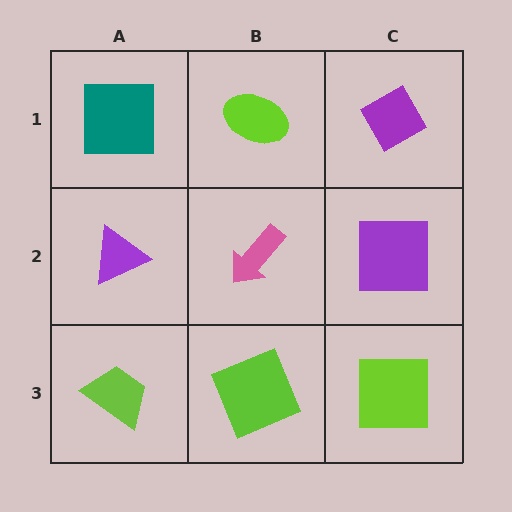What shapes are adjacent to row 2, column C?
A purple diamond (row 1, column C), a lime square (row 3, column C), a pink arrow (row 2, column B).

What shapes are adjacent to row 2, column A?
A teal square (row 1, column A), a lime trapezoid (row 3, column A), a pink arrow (row 2, column B).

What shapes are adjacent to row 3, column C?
A purple square (row 2, column C), a lime square (row 3, column B).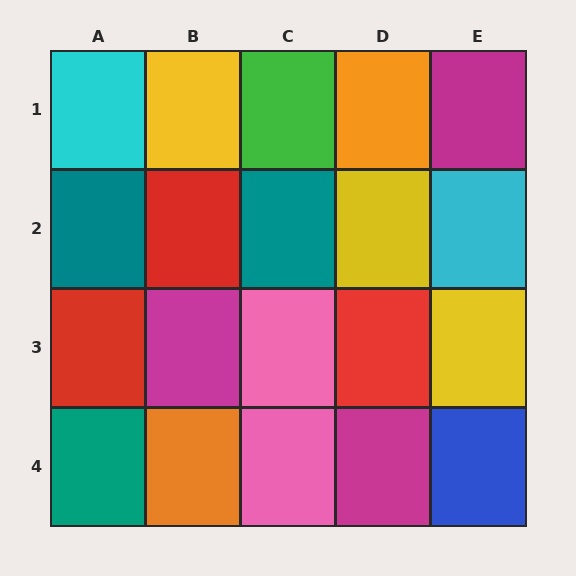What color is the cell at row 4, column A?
Teal.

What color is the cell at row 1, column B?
Yellow.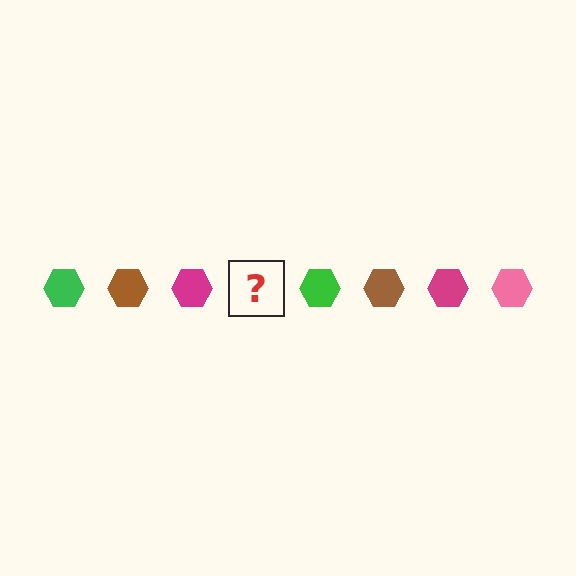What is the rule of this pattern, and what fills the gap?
The rule is that the pattern cycles through green, brown, magenta, pink hexagons. The gap should be filled with a pink hexagon.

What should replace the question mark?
The question mark should be replaced with a pink hexagon.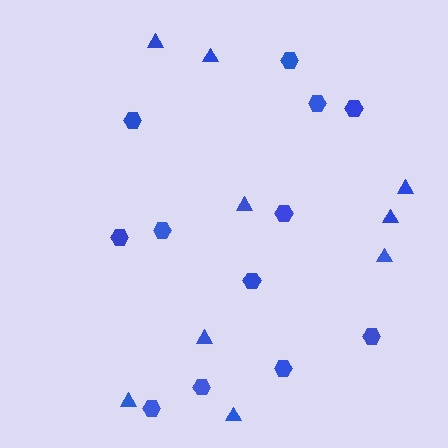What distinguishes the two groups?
There are 2 groups: one group of hexagons (12) and one group of triangles (9).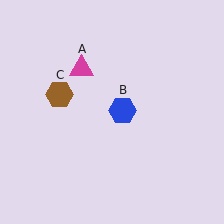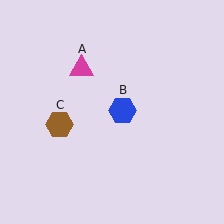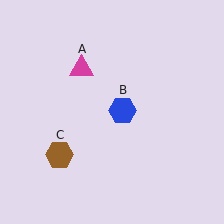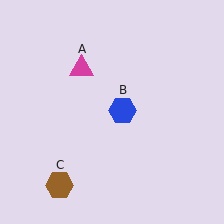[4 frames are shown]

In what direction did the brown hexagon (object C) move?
The brown hexagon (object C) moved down.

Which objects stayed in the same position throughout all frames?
Magenta triangle (object A) and blue hexagon (object B) remained stationary.